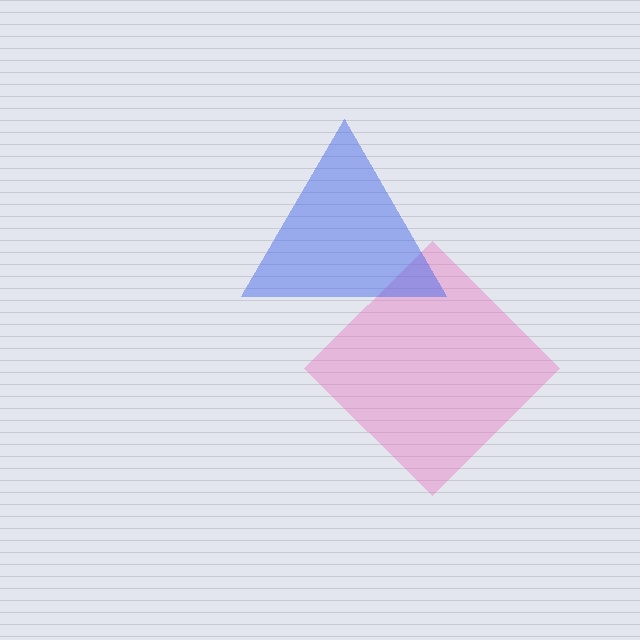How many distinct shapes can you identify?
There are 2 distinct shapes: a pink diamond, a blue triangle.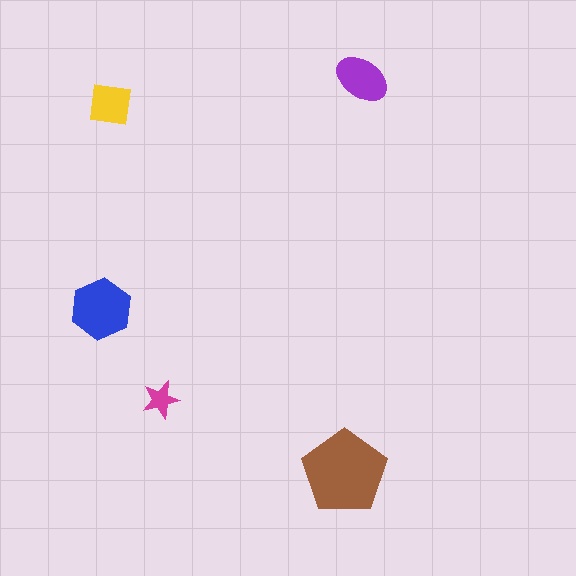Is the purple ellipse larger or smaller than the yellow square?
Larger.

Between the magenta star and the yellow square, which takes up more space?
The yellow square.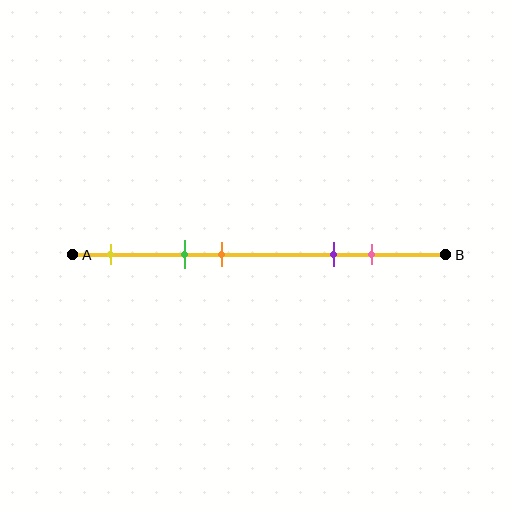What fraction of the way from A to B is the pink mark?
The pink mark is approximately 80% (0.8) of the way from A to B.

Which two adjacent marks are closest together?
The green and orange marks are the closest adjacent pair.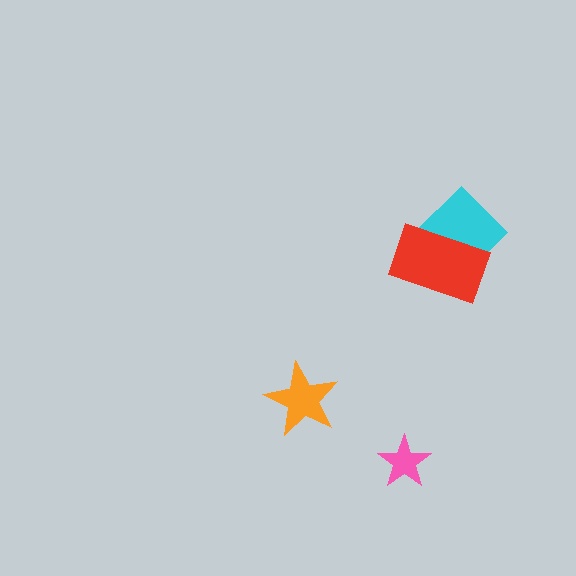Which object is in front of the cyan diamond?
The red rectangle is in front of the cyan diamond.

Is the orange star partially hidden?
No, no other shape covers it.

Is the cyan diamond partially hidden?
Yes, it is partially covered by another shape.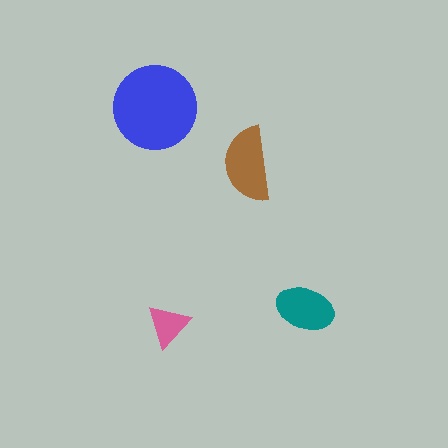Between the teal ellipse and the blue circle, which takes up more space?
The blue circle.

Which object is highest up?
The blue circle is topmost.